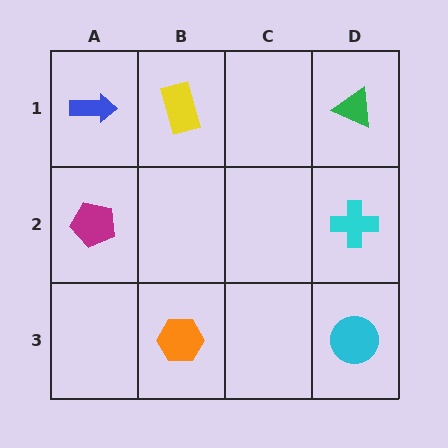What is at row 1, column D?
A green triangle.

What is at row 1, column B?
A yellow rectangle.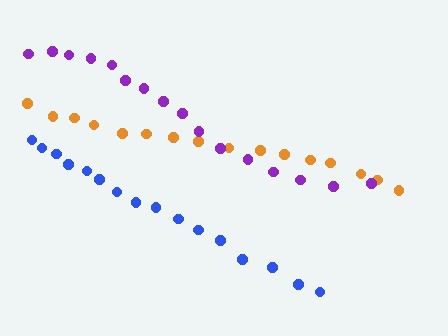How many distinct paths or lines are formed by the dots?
There are 3 distinct paths.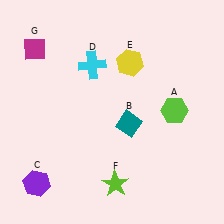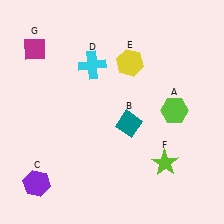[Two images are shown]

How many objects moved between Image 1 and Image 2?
1 object moved between the two images.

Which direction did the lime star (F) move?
The lime star (F) moved right.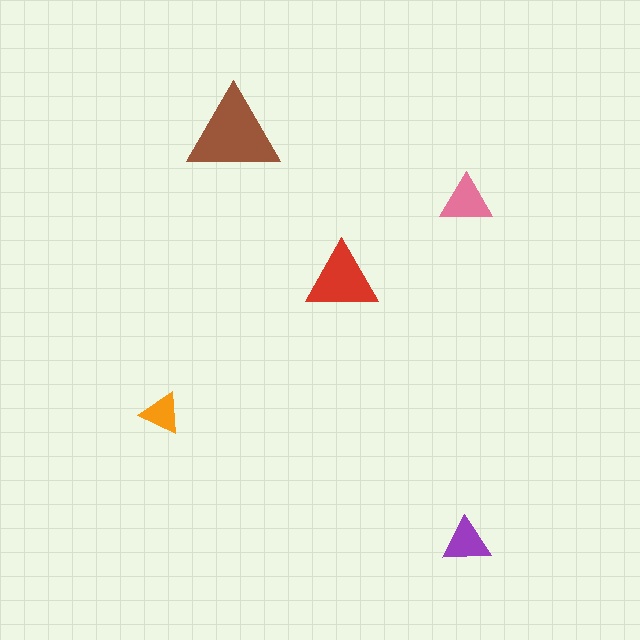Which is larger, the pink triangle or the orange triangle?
The pink one.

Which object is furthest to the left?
The orange triangle is leftmost.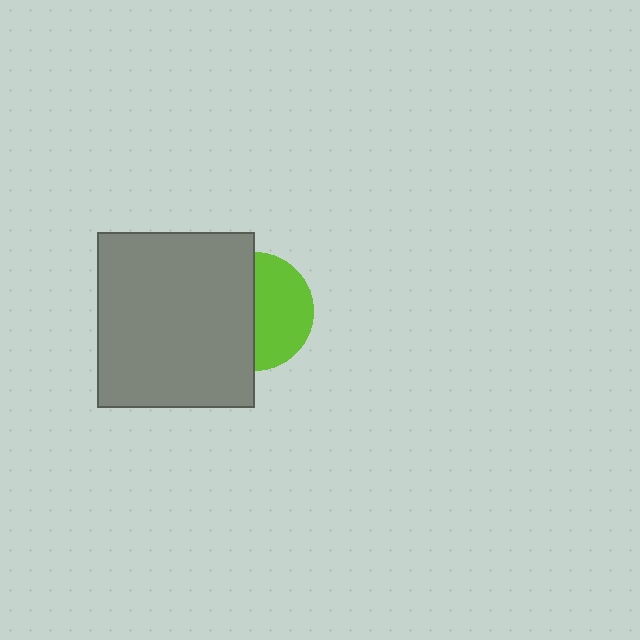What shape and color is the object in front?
The object in front is a gray rectangle.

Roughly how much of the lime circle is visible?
About half of it is visible (roughly 49%).